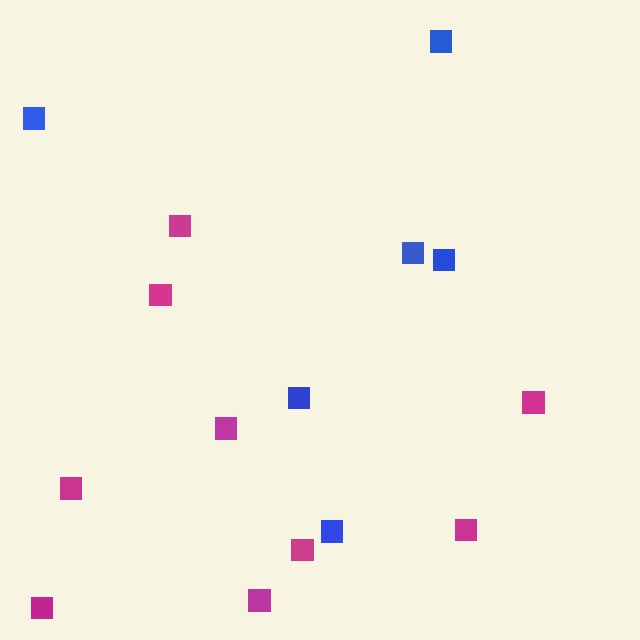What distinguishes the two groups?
There are 2 groups: one group of magenta squares (9) and one group of blue squares (6).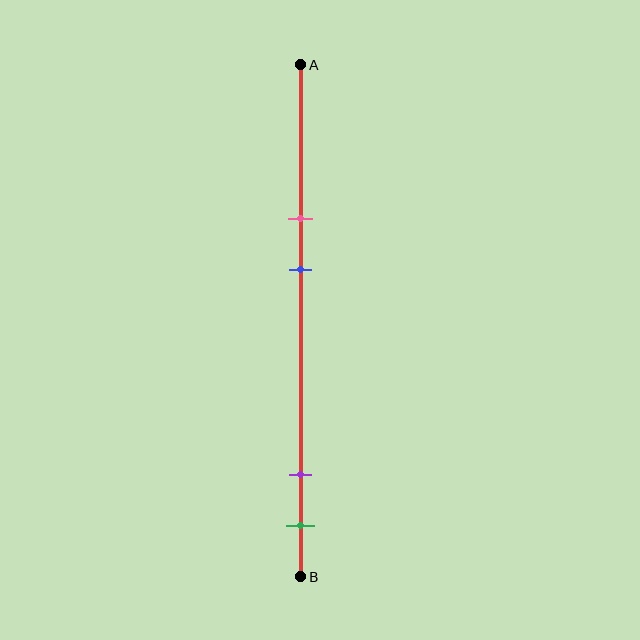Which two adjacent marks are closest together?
The purple and green marks are the closest adjacent pair.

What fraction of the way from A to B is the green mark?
The green mark is approximately 90% (0.9) of the way from A to B.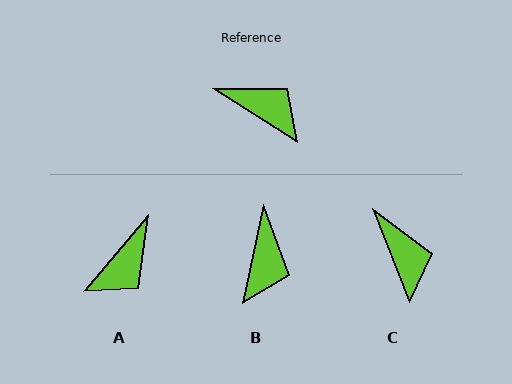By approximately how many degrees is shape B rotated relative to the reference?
Approximately 70 degrees clockwise.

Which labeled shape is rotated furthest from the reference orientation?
A, about 97 degrees away.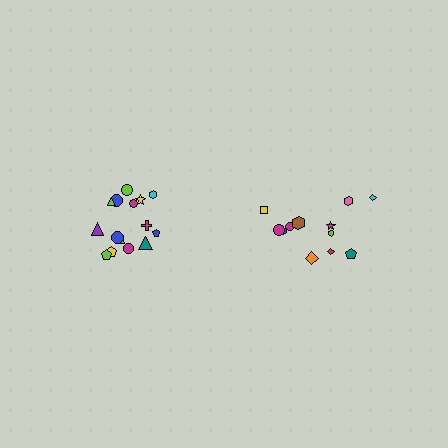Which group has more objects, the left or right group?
The left group.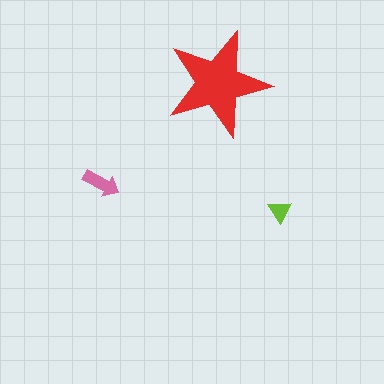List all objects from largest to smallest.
The red star, the pink arrow, the lime triangle.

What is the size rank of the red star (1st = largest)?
1st.